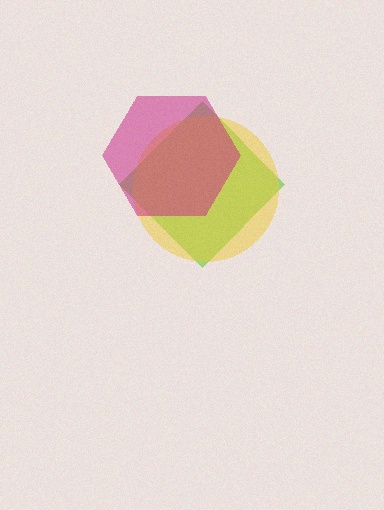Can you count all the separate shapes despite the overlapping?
Yes, there are 3 separate shapes.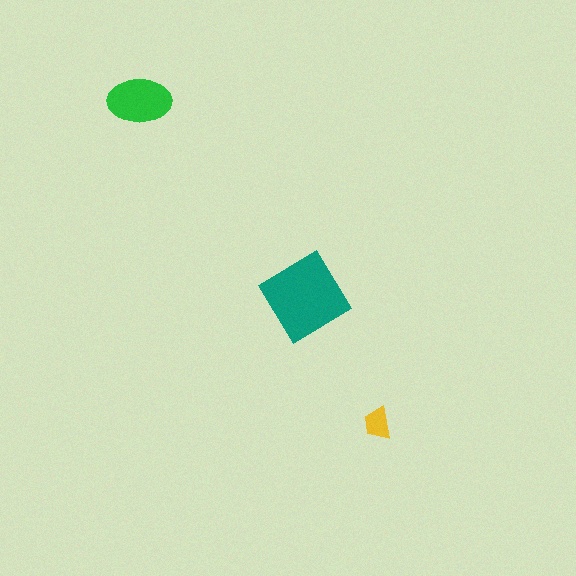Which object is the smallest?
The yellow trapezoid.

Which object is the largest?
The teal diamond.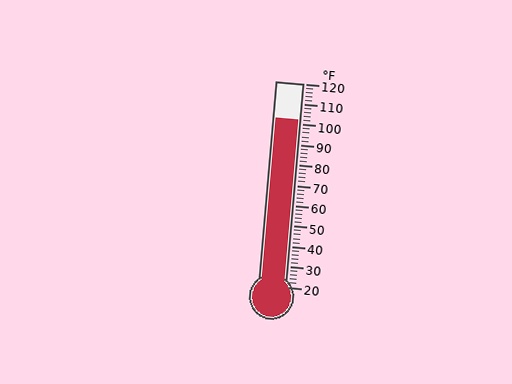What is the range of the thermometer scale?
The thermometer scale ranges from 20°F to 120°F.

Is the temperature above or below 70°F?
The temperature is above 70°F.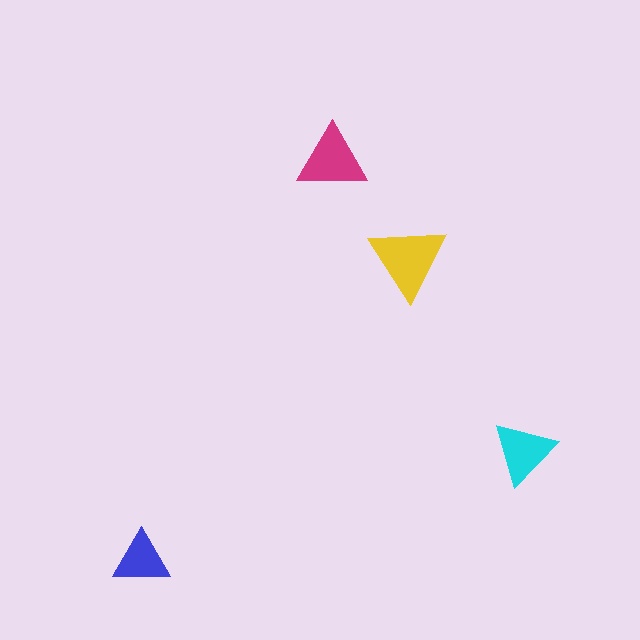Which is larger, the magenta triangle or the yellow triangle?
The yellow one.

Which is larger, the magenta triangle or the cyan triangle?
The magenta one.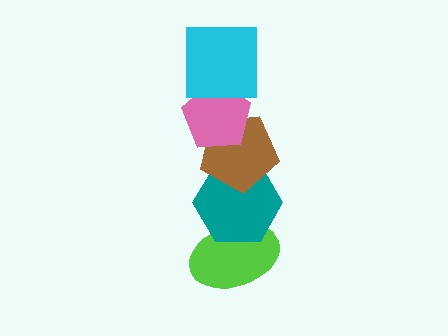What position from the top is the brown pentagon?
The brown pentagon is 3rd from the top.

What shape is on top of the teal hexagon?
The brown pentagon is on top of the teal hexagon.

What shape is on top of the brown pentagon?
The pink pentagon is on top of the brown pentagon.